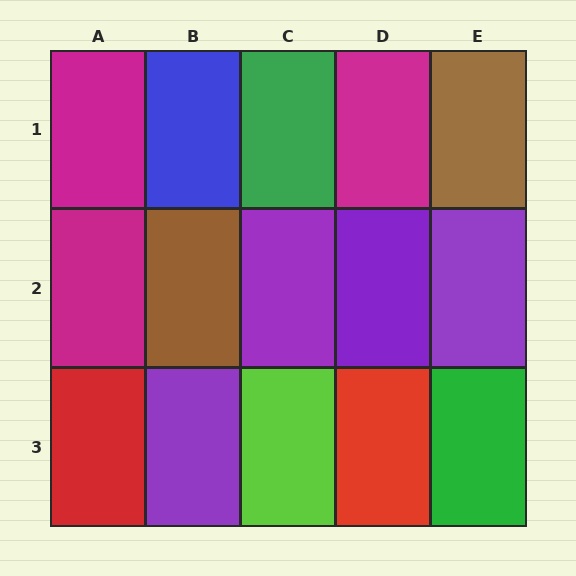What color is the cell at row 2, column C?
Purple.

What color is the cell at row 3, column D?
Red.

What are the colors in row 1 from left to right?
Magenta, blue, green, magenta, brown.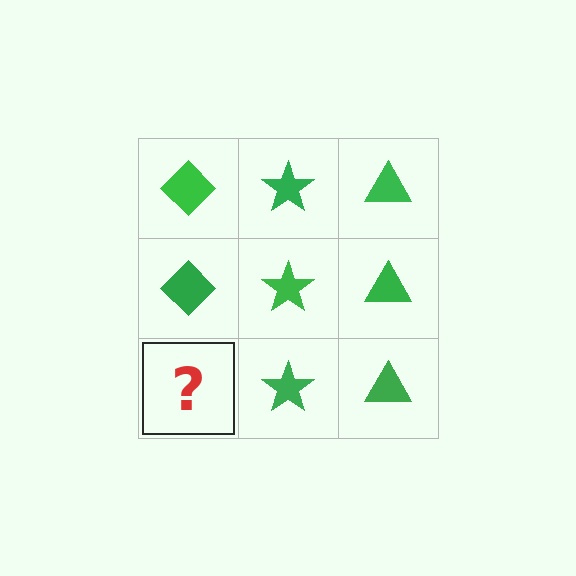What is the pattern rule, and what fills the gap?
The rule is that each column has a consistent shape. The gap should be filled with a green diamond.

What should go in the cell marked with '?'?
The missing cell should contain a green diamond.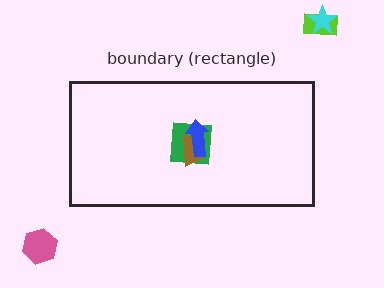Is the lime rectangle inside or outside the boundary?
Outside.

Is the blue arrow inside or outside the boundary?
Inside.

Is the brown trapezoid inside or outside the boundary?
Inside.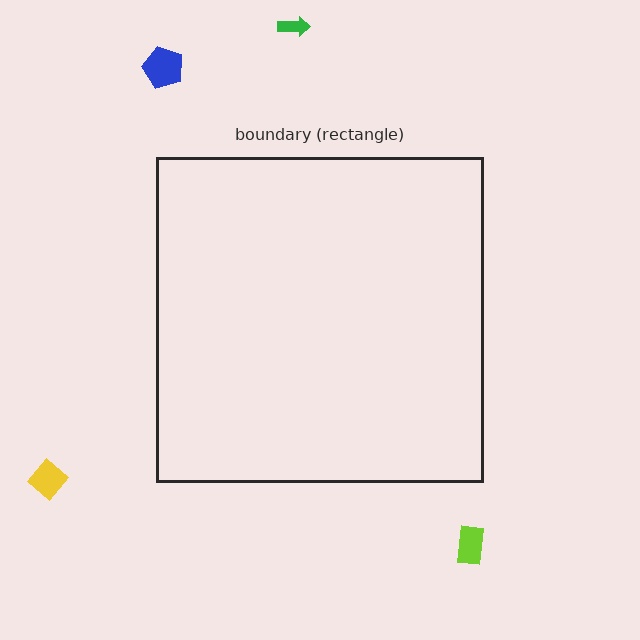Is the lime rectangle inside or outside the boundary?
Outside.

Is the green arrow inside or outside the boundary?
Outside.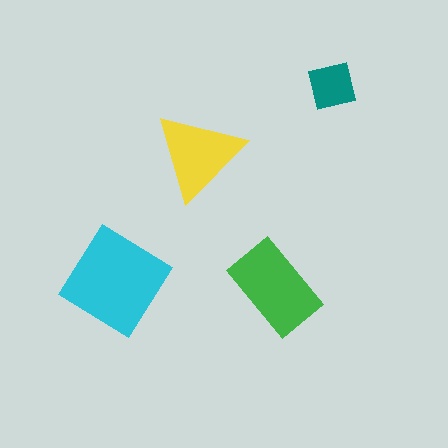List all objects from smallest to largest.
The teal square, the yellow triangle, the green rectangle, the cyan diamond.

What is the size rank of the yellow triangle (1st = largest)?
3rd.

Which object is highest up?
The teal square is topmost.